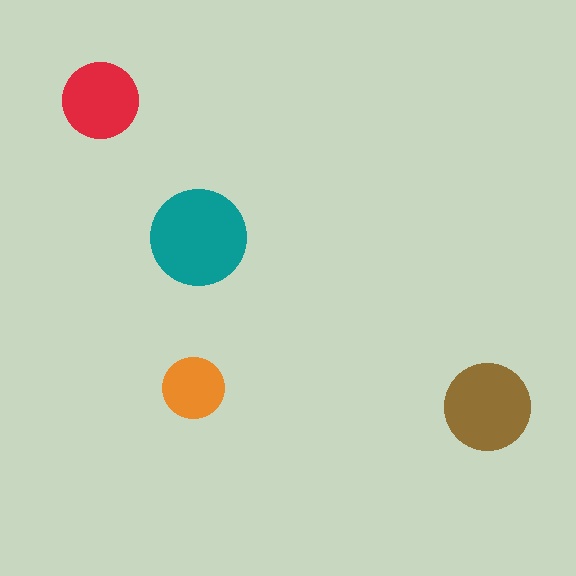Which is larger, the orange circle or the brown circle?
The brown one.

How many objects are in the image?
There are 4 objects in the image.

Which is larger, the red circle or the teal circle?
The teal one.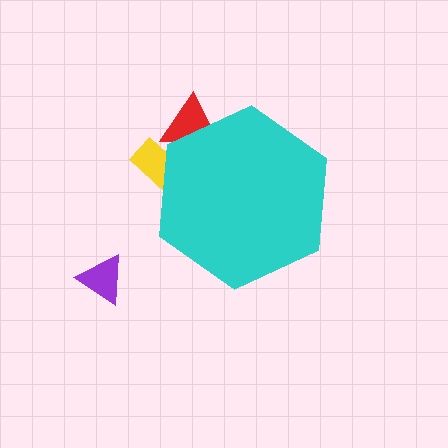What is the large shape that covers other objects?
A cyan hexagon.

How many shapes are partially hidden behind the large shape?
2 shapes are partially hidden.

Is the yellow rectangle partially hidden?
Yes, the yellow rectangle is partially hidden behind the cyan hexagon.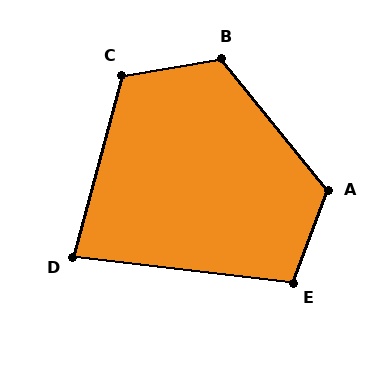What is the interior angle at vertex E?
Approximately 104 degrees (obtuse).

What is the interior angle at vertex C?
Approximately 114 degrees (obtuse).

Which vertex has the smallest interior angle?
D, at approximately 82 degrees.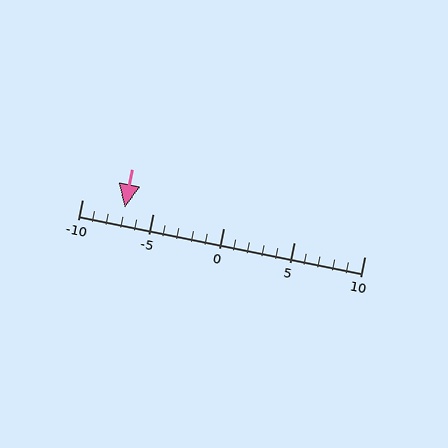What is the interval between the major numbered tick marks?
The major tick marks are spaced 5 units apart.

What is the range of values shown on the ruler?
The ruler shows values from -10 to 10.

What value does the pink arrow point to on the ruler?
The pink arrow points to approximately -7.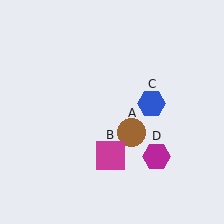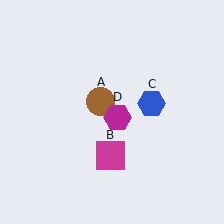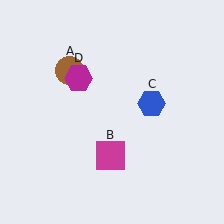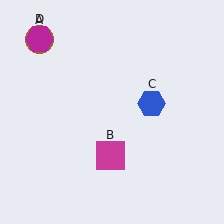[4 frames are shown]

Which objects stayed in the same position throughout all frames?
Magenta square (object B) and blue hexagon (object C) remained stationary.